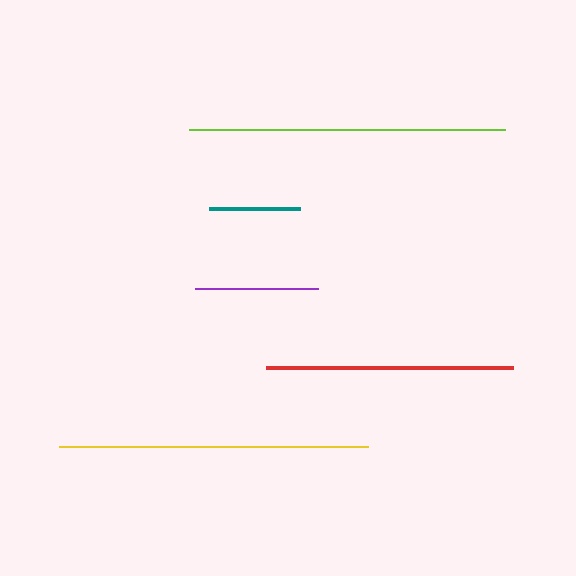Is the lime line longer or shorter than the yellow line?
The lime line is longer than the yellow line.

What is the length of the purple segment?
The purple segment is approximately 123 pixels long.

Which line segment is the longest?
The lime line is the longest at approximately 316 pixels.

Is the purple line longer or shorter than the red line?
The red line is longer than the purple line.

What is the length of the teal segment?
The teal segment is approximately 91 pixels long.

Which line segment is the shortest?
The teal line is the shortest at approximately 91 pixels.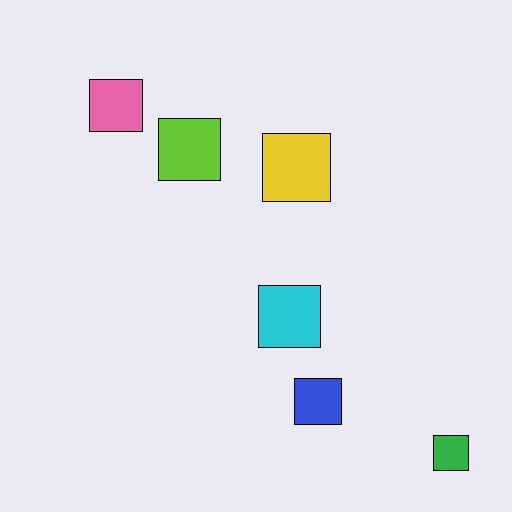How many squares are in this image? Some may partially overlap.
There are 6 squares.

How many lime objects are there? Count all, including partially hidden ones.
There is 1 lime object.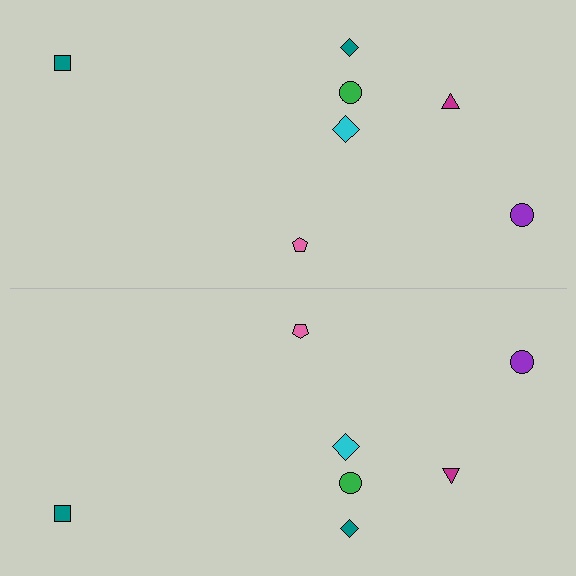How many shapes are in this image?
There are 14 shapes in this image.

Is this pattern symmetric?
Yes, this pattern has bilateral (reflection) symmetry.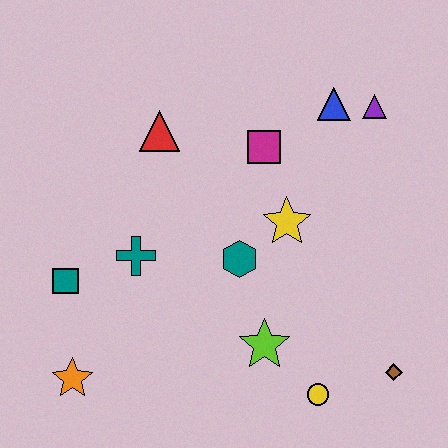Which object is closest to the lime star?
The yellow circle is closest to the lime star.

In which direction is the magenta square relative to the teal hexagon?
The magenta square is above the teal hexagon.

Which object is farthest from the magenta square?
The orange star is farthest from the magenta square.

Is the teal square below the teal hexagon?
Yes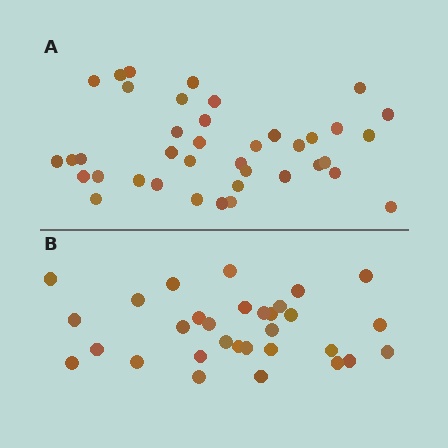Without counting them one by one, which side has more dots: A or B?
Region A (the top region) has more dots.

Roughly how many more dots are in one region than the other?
Region A has roughly 8 or so more dots than region B.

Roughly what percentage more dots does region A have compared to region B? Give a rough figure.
About 25% more.